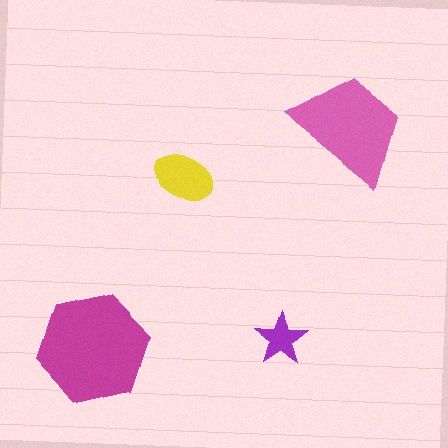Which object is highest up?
The pink trapezoid is topmost.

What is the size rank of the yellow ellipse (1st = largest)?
3rd.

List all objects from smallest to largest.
The purple star, the yellow ellipse, the pink trapezoid, the magenta hexagon.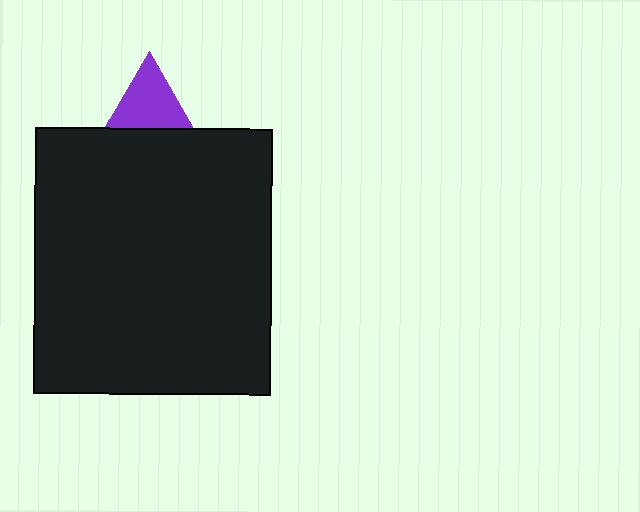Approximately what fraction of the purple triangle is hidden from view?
Roughly 58% of the purple triangle is hidden behind the black rectangle.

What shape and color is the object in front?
The object in front is a black rectangle.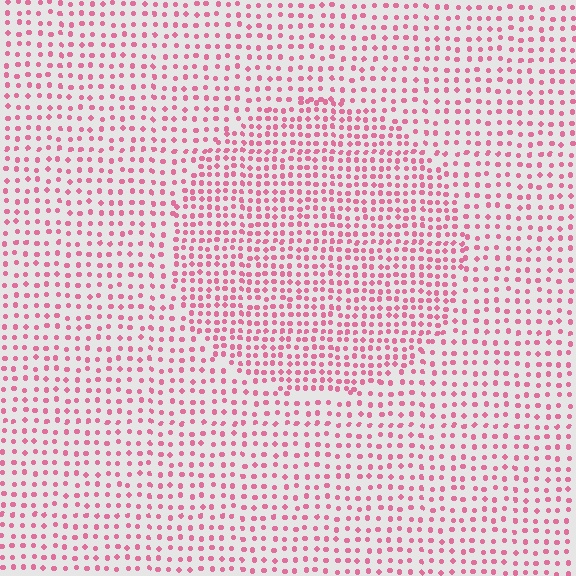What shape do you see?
I see a circle.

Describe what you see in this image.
The image contains small pink elements arranged at two different densities. A circle-shaped region is visible where the elements are more densely packed than the surrounding area.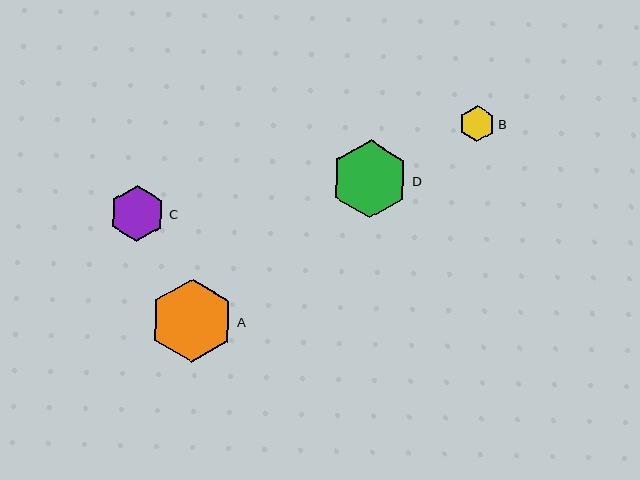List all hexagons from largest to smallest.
From largest to smallest: A, D, C, B.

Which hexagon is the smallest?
Hexagon B is the smallest with a size of approximately 36 pixels.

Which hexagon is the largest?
Hexagon A is the largest with a size of approximately 84 pixels.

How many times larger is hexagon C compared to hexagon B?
Hexagon C is approximately 1.6 times the size of hexagon B.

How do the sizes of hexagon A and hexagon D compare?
Hexagon A and hexagon D are approximately the same size.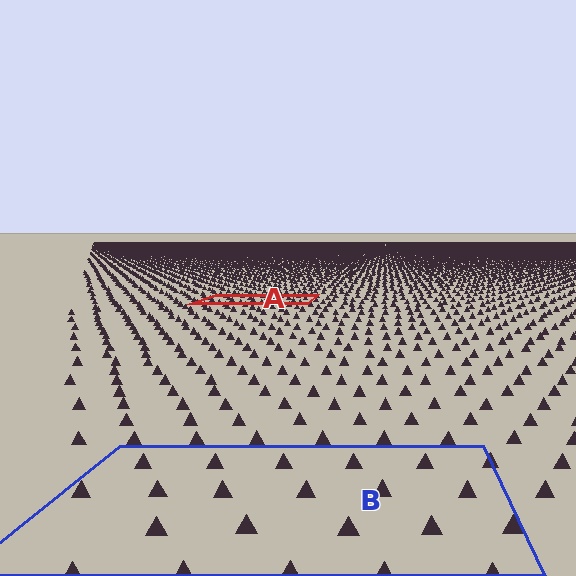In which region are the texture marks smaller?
The texture marks are smaller in region A, because it is farther away.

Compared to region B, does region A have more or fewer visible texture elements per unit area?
Region A has more texture elements per unit area — they are packed more densely because it is farther away.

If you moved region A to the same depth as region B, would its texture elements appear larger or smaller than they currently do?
They would appear larger. At a closer depth, the same texture elements are projected at a bigger on-screen size.